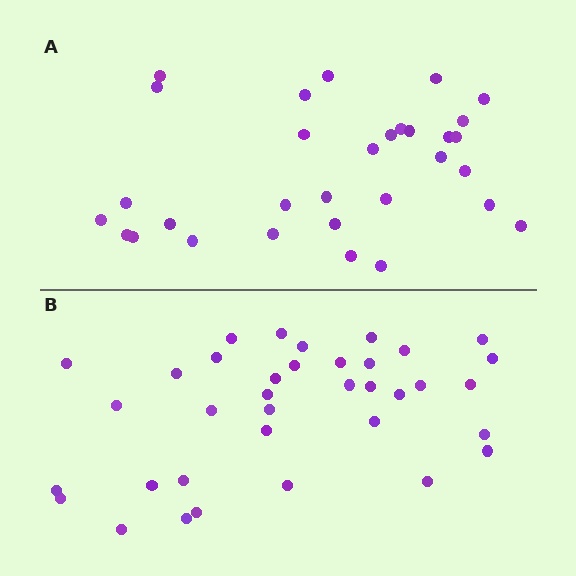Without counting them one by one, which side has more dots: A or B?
Region B (the bottom region) has more dots.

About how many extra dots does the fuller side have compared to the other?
Region B has about 5 more dots than region A.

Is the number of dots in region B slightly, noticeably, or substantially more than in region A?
Region B has only slightly more — the two regions are fairly close. The ratio is roughly 1.2 to 1.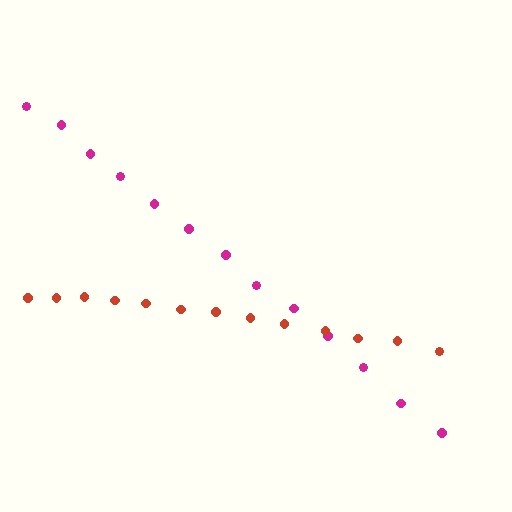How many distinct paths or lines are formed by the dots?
There are 2 distinct paths.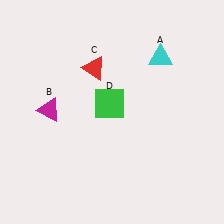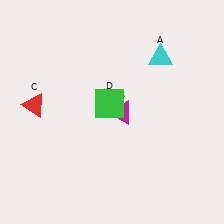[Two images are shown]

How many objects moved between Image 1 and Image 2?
2 objects moved between the two images.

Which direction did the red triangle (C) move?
The red triangle (C) moved left.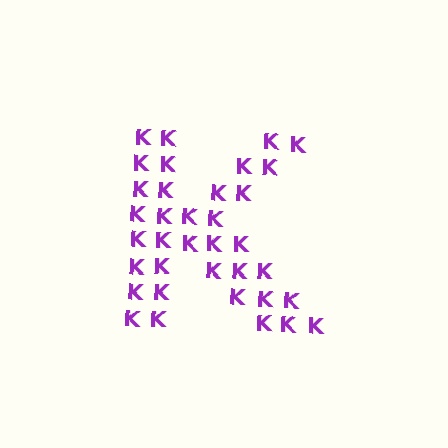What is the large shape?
The large shape is the letter K.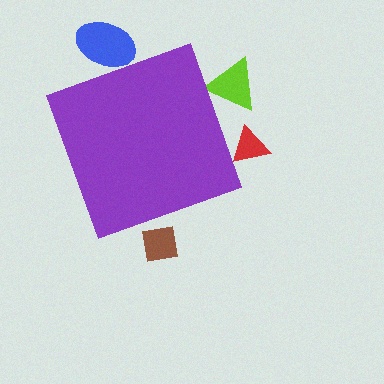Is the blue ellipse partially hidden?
Yes, the blue ellipse is partially hidden behind the purple diamond.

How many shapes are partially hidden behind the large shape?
4 shapes are partially hidden.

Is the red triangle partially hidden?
Yes, the red triangle is partially hidden behind the purple diamond.